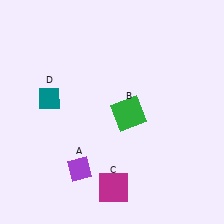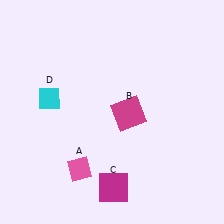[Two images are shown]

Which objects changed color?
A changed from purple to pink. B changed from green to magenta. D changed from teal to cyan.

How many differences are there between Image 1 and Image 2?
There are 3 differences between the two images.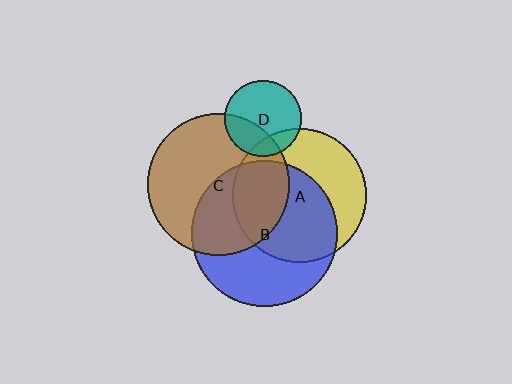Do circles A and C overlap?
Yes.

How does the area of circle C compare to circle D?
Approximately 3.4 times.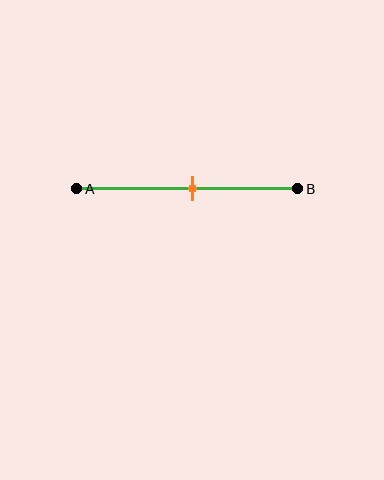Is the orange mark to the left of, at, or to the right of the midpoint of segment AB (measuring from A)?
The orange mark is approximately at the midpoint of segment AB.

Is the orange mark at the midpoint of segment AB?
Yes, the mark is approximately at the midpoint.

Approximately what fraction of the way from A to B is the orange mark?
The orange mark is approximately 55% of the way from A to B.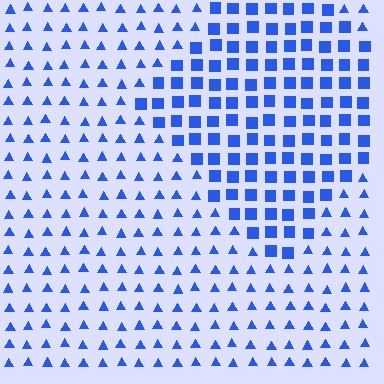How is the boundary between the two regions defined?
The boundary is defined by a change in element shape: squares inside vs. triangles outside. All elements share the same color and spacing.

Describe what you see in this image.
The image is filled with small blue elements arranged in a uniform grid. A diamond-shaped region contains squares, while the surrounding area contains triangles. The boundary is defined purely by the change in element shape.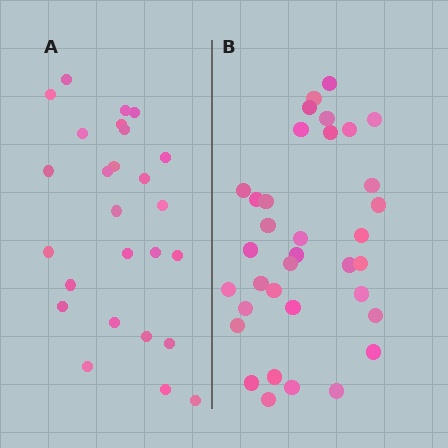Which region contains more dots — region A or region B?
Region B (the right region) has more dots.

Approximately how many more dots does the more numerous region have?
Region B has roughly 8 or so more dots than region A.